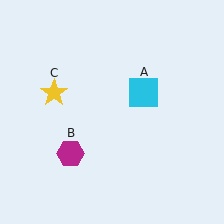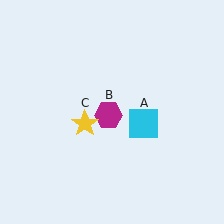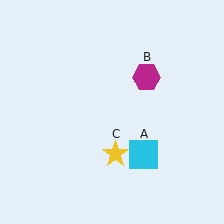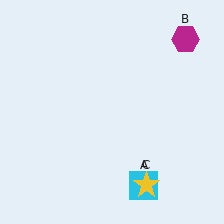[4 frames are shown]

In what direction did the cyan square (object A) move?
The cyan square (object A) moved down.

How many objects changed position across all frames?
3 objects changed position: cyan square (object A), magenta hexagon (object B), yellow star (object C).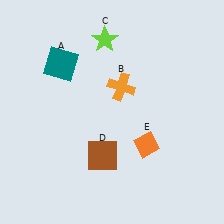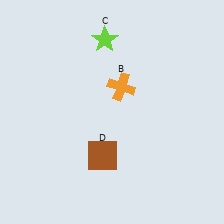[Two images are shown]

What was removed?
The orange diamond (E), the teal square (A) were removed in Image 2.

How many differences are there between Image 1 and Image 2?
There are 2 differences between the two images.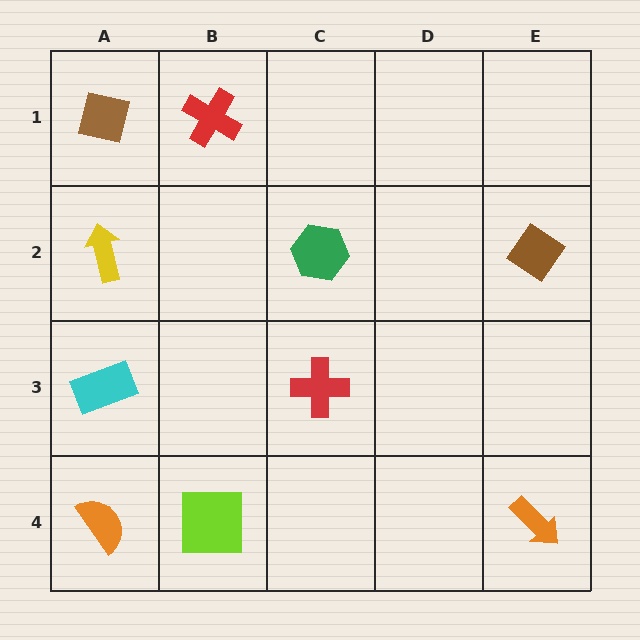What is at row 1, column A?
A brown square.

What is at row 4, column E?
An orange arrow.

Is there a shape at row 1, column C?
No, that cell is empty.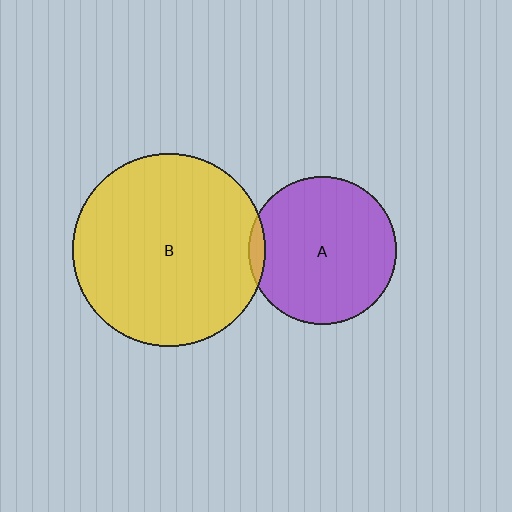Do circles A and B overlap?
Yes.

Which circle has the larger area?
Circle B (yellow).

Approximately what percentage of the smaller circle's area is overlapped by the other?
Approximately 5%.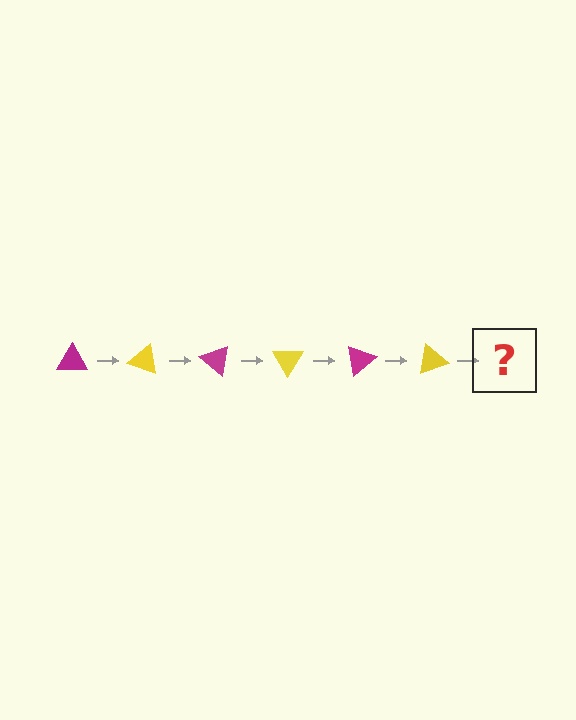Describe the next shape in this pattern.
It should be a magenta triangle, rotated 120 degrees from the start.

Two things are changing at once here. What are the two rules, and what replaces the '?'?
The two rules are that it rotates 20 degrees each step and the color cycles through magenta and yellow. The '?' should be a magenta triangle, rotated 120 degrees from the start.